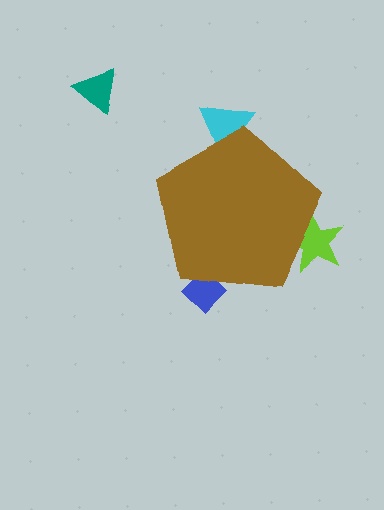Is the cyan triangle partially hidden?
Yes, the cyan triangle is partially hidden behind the brown pentagon.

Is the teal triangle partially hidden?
No, the teal triangle is fully visible.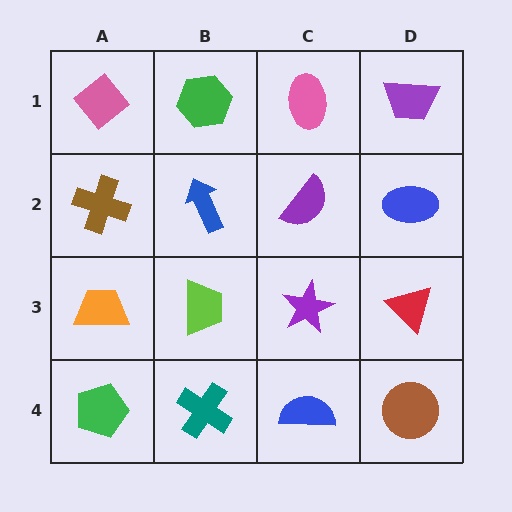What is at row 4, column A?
A green pentagon.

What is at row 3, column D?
A red triangle.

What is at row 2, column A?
A brown cross.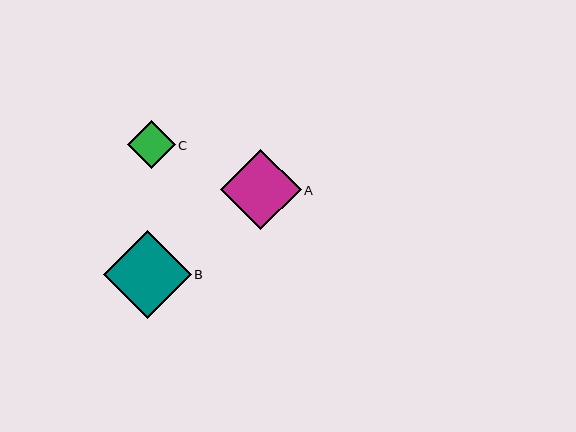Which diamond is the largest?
Diamond B is the largest with a size of approximately 88 pixels.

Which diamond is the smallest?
Diamond C is the smallest with a size of approximately 48 pixels.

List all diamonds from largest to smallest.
From largest to smallest: B, A, C.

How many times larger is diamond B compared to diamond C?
Diamond B is approximately 1.8 times the size of diamond C.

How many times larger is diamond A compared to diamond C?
Diamond A is approximately 1.7 times the size of diamond C.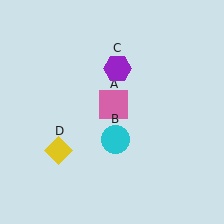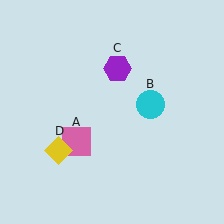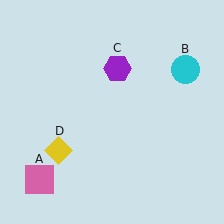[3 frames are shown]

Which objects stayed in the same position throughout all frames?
Purple hexagon (object C) and yellow diamond (object D) remained stationary.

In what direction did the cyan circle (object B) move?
The cyan circle (object B) moved up and to the right.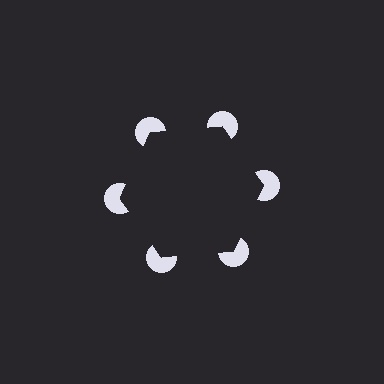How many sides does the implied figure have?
6 sides.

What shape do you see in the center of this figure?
An illusory hexagon — its edges are inferred from the aligned wedge cuts in the pac-man discs, not physically drawn.